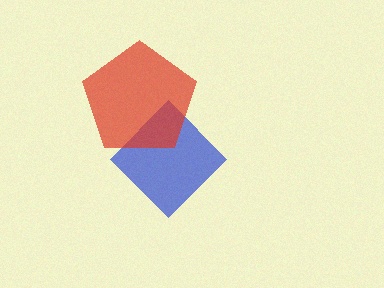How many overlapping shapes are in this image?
There are 2 overlapping shapes in the image.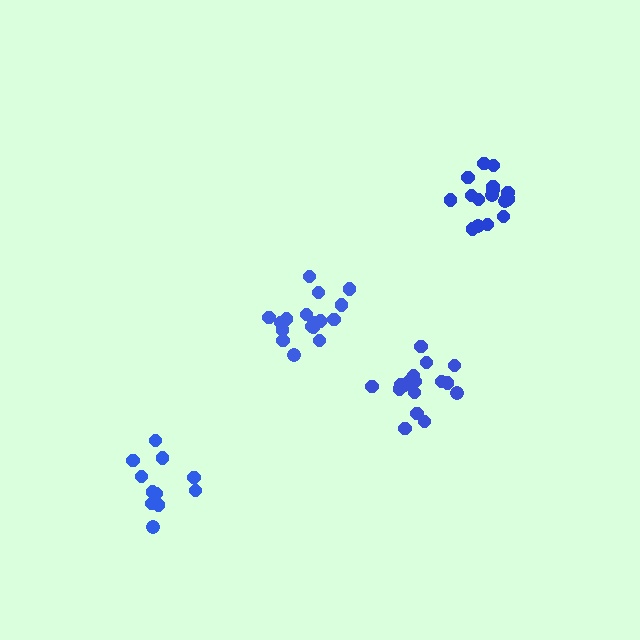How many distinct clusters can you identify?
There are 4 distinct clusters.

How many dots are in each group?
Group 1: 17 dots, Group 2: 16 dots, Group 3: 17 dots, Group 4: 11 dots (61 total).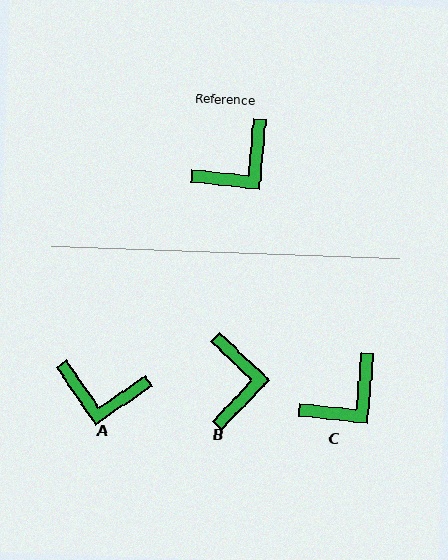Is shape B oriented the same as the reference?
No, it is off by about 52 degrees.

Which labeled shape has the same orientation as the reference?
C.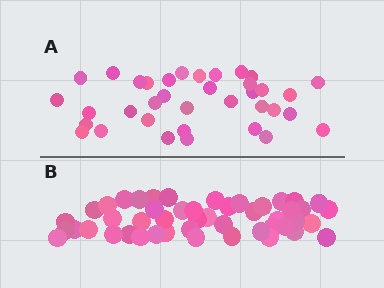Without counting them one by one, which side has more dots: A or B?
Region B (the bottom region) has more dots.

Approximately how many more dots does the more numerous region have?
Region B has roughly 12 or so more dots than region A.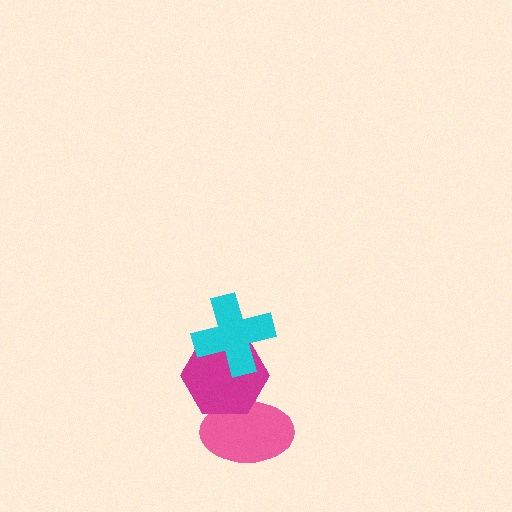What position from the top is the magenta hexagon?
The magenta hexagon is 2nd from the top.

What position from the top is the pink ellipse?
The pink ellipse is 3rd from the top.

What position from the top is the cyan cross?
The cyan cross is 1st from the top.